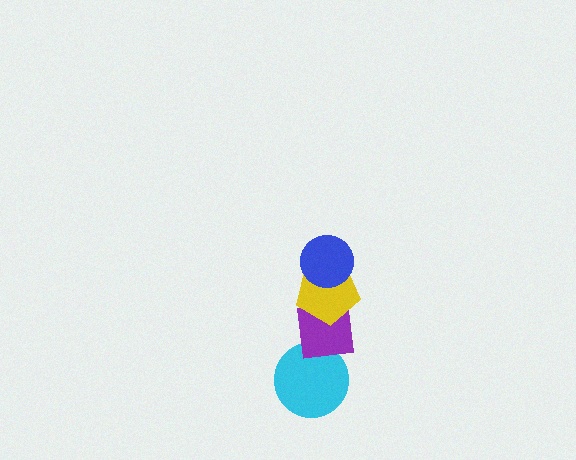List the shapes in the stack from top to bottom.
From top to bottom: the blue circle, the yellow pentagon, the purple square, the cyan circle.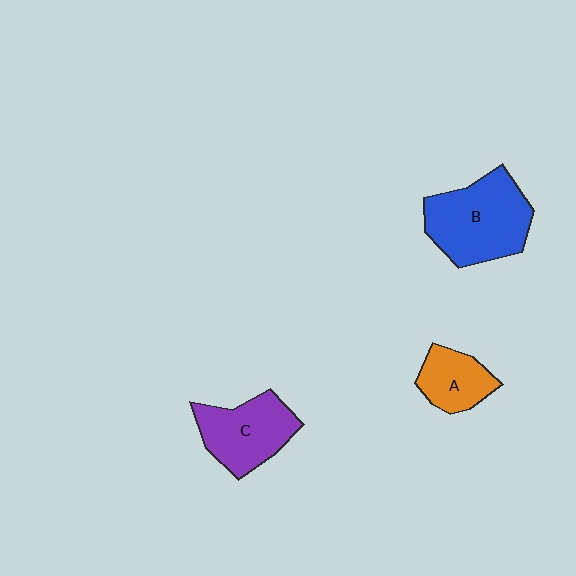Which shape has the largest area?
Shape B (blue).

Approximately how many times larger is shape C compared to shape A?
Approximately 1.5 times.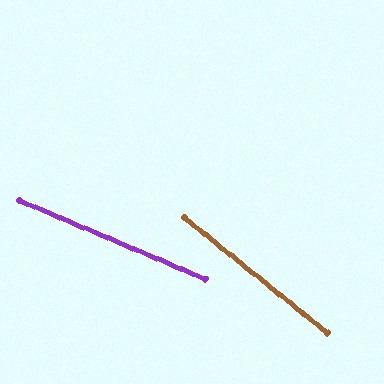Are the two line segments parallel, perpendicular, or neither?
Neither parallel nor perpendicular — they differ by about 16°.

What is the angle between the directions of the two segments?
Approximately 16 degrees.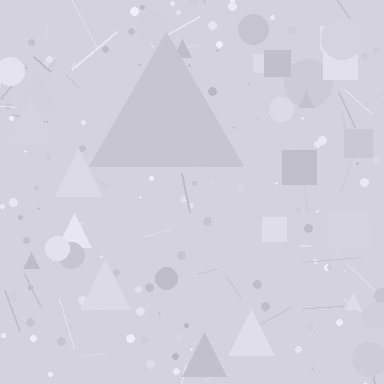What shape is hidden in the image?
A triangle is hidden in the image.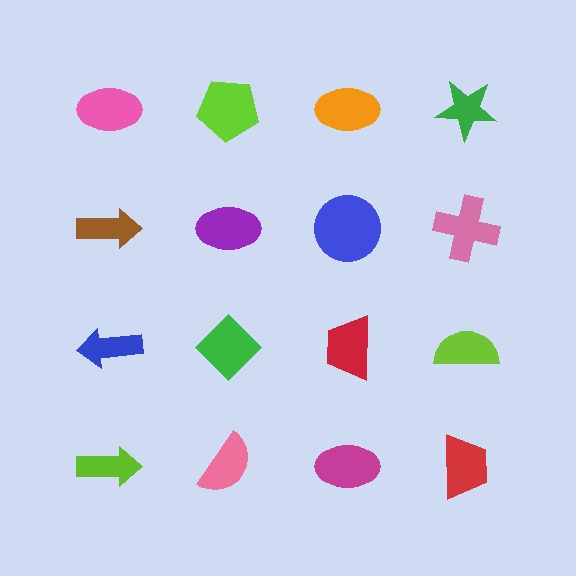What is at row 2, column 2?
A purple ellipse.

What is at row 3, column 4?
A lime semicircle.